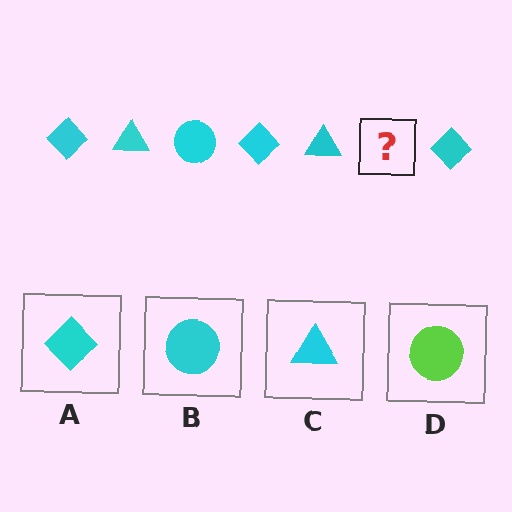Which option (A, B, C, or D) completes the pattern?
B.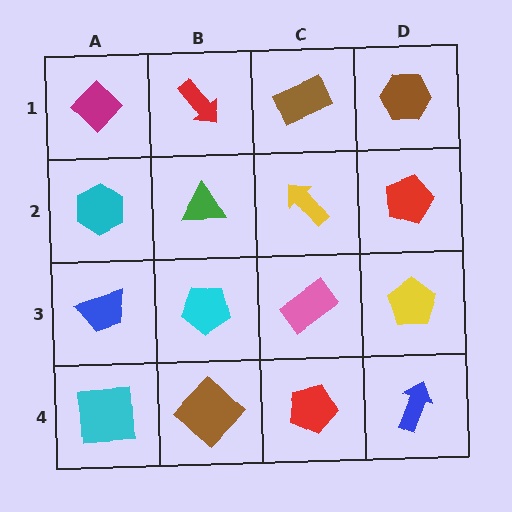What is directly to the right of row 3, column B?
A pink rectangle.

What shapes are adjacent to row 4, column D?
A yellow pentagon (row 3, column D), a red pentagon (row 4, column C).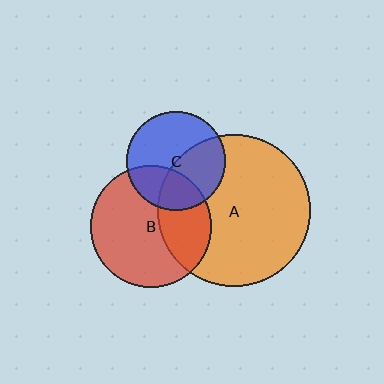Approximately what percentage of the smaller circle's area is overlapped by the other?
Approximately 30%.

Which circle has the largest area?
Circle A (orange).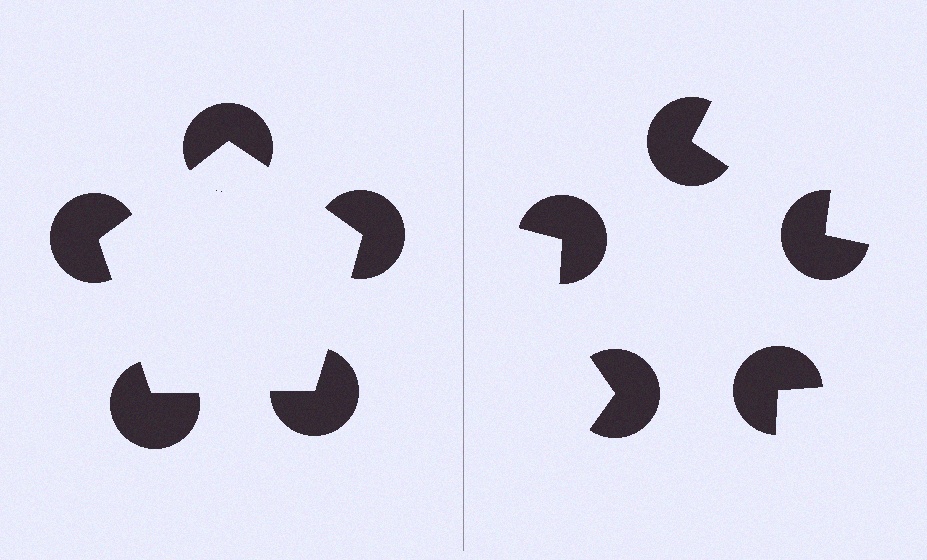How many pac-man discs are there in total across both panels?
10 — 5 on each side.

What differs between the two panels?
The pac-man discs are positioned identically on both sides; only the wedge orientations differ. On the left they align to a pentagon; on the right they are misaligned.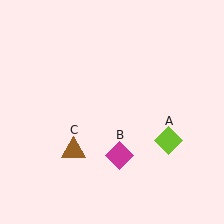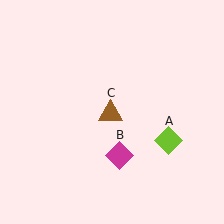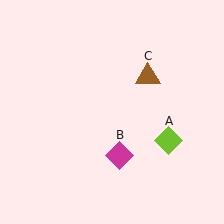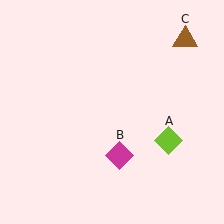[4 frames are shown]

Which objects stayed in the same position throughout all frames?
Lime diamond (object A) and magenta diamond (object B) remained stationary.